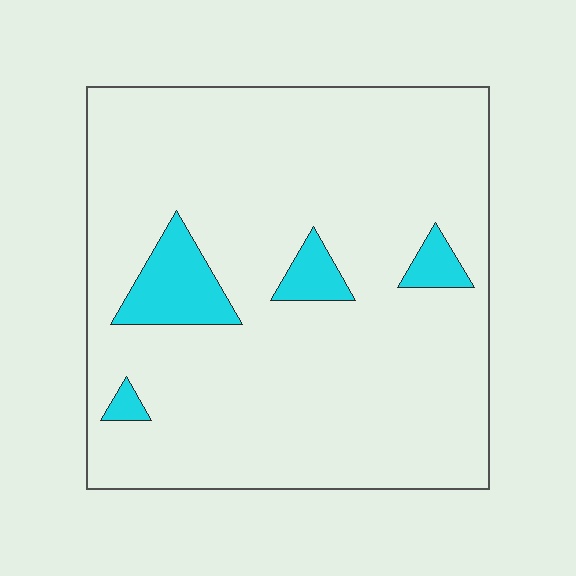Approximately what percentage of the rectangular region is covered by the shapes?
Approximately 10%.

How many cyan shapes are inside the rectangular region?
4.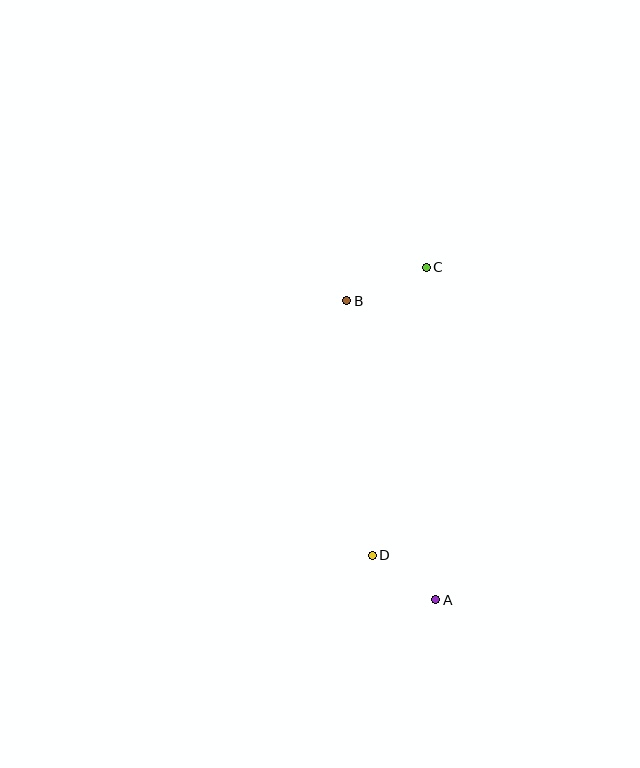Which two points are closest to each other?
Points A and D are closest to each other.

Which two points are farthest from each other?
Points A and C are farthest from each other.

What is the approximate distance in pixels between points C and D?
The distance between C and D is approximately 293 pixels.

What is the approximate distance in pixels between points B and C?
The distance between B and C is approximately 87 pixels.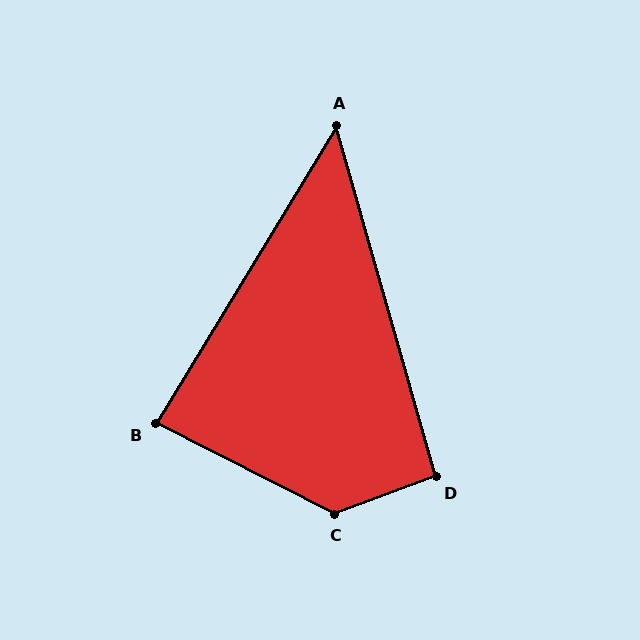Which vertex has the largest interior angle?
C, at approximately 133 degrees.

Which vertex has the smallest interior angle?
A, at approximately 47 degrees.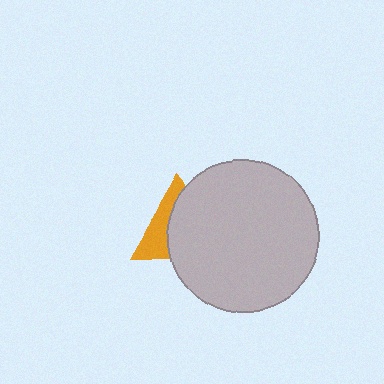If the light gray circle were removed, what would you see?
You would see the complete orange triangle.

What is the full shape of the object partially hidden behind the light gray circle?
The partially hidden object is an orange triangle.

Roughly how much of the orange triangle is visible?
A small part of it is visible (roughly 39%).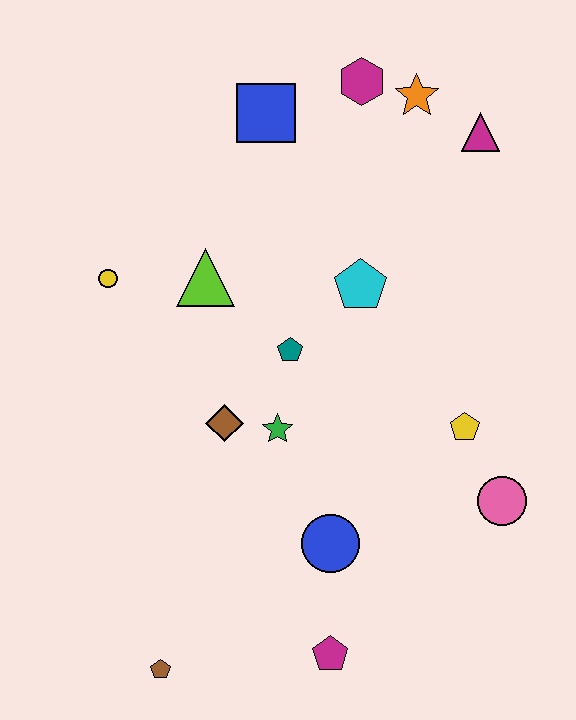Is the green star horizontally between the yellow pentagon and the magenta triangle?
No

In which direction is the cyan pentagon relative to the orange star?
The cyan pentagon is below the orange star.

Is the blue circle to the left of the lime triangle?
No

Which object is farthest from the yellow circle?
The pink circle is farthest from the yellow circle.